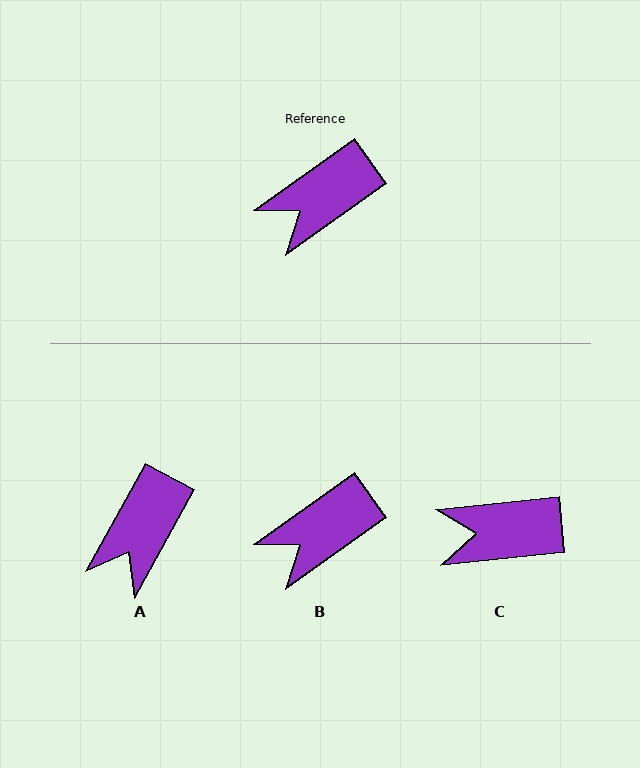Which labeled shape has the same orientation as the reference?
B.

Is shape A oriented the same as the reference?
No, it is off by about 26 degrees.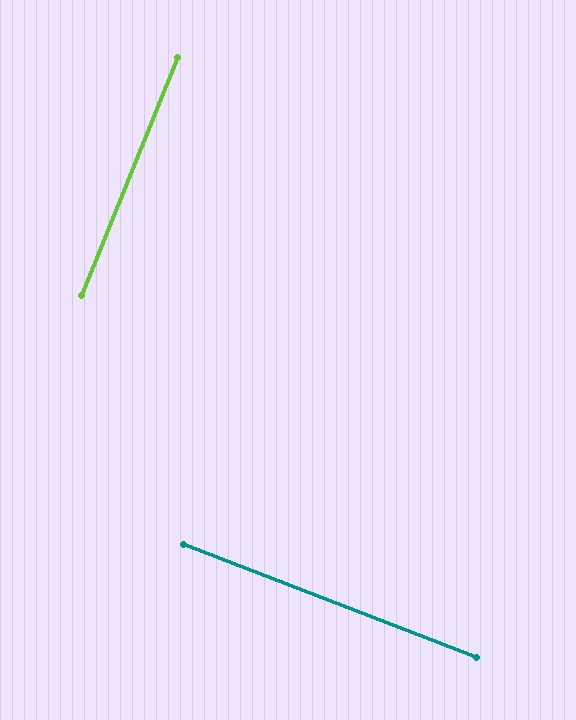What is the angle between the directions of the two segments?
Approximately 89 degrees.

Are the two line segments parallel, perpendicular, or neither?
Perpendicular — they meet at approximately 89°.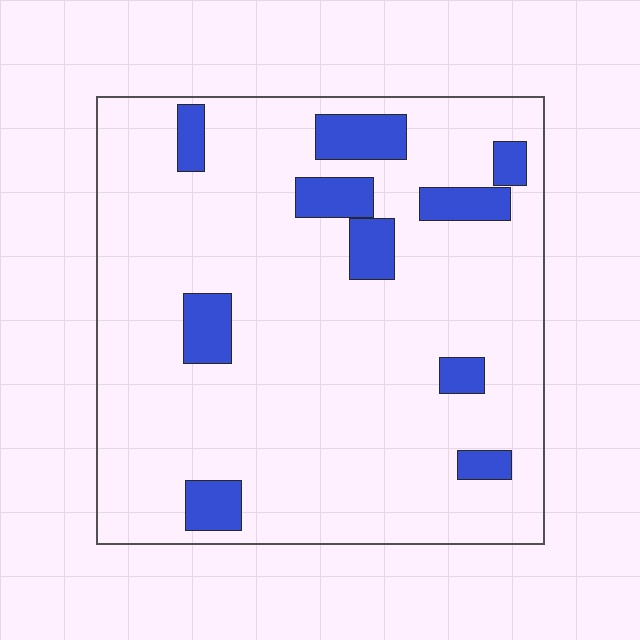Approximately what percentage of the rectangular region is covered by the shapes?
Approximately 15%.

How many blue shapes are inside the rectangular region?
10.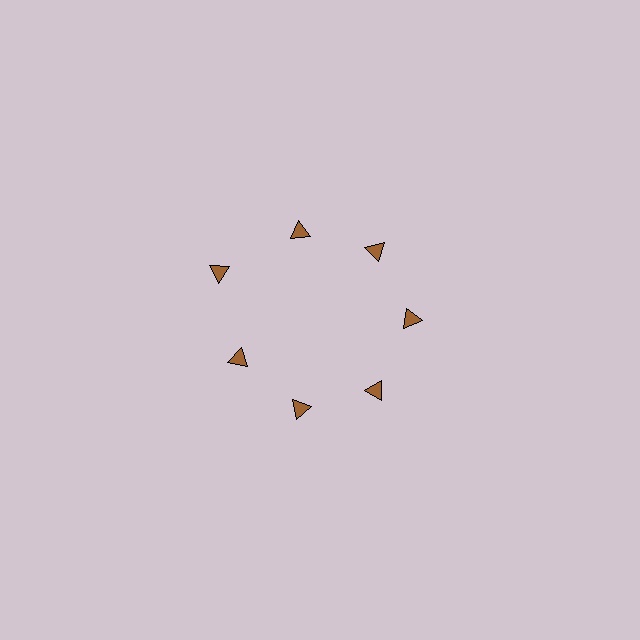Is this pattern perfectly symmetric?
No. The 7 brown triangles are arranged in a ring, but one element near the 10 o'clock position is pushed outward from the center, breaking the 7-fold rotational symmetry.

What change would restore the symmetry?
The symmetry would be restored by moving it inward, back onto the ring so that all 7 triangles sit at equal angles and equal distance from the center.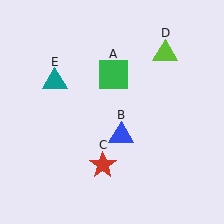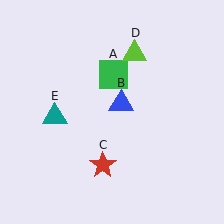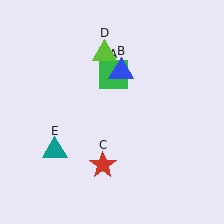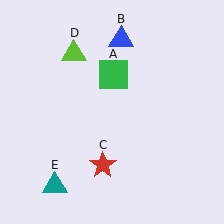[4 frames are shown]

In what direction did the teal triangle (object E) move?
The teal triangle (object E) moved down.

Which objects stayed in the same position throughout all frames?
Green square (object A) and red star (object C) remained stationary.